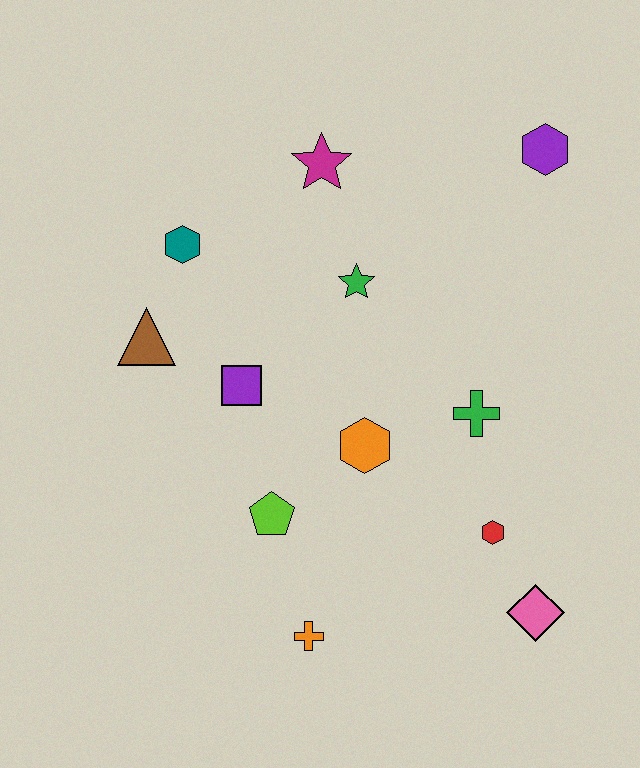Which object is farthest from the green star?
The pink diamond is farthest from the green star.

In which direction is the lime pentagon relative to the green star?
The lime pentagon is below the green star.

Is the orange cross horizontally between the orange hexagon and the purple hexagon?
No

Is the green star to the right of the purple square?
Yes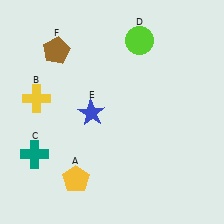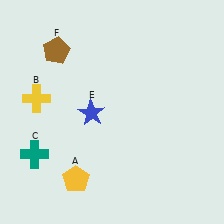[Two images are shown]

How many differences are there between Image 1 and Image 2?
There is 1 difference between the two images.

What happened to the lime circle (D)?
The lime circle (D) was removed in Image 2. It was in the top-right area of Image 1.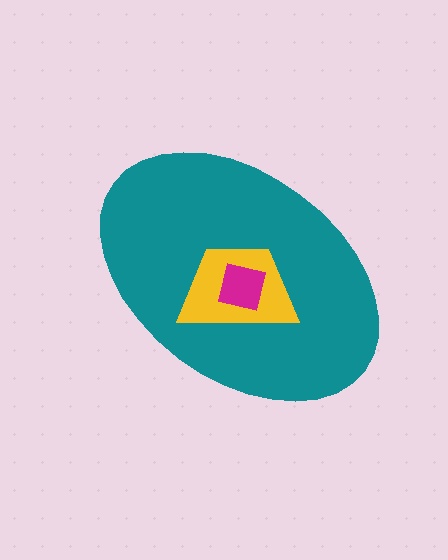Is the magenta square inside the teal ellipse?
Yes.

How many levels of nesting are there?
3.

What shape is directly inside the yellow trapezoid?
The magenta square.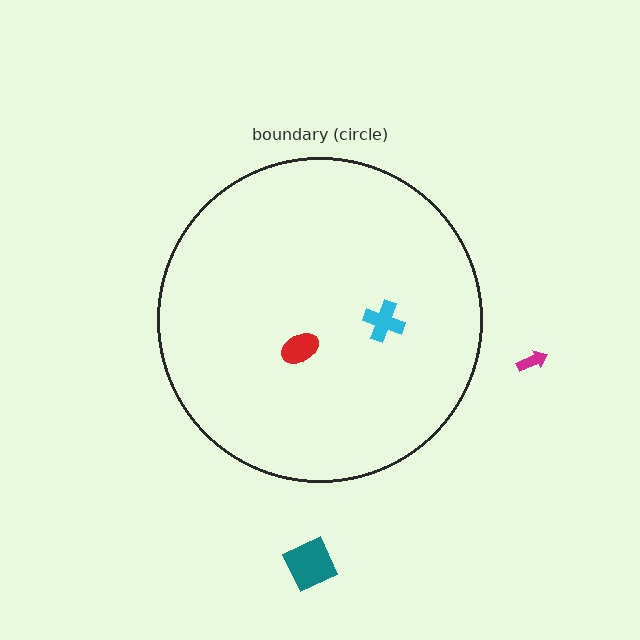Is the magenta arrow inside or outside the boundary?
Outside.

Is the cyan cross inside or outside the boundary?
Inside.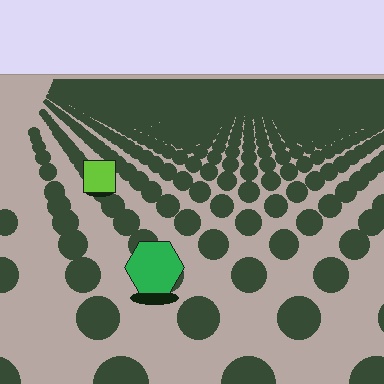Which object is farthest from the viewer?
The lime square is farthest from the viewer. It appears smaller and the ground texture around it is denser.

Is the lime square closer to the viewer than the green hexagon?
No. The green hexagon is closer — you can tell from the texture gradient: the ground texture is coarser near it.